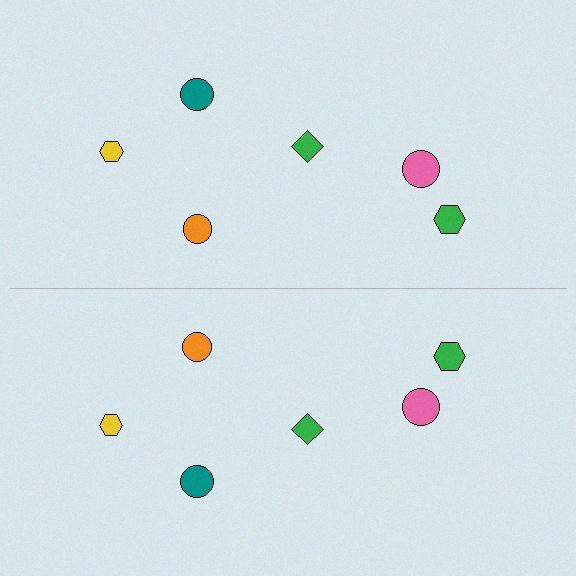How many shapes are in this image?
There are 12 shapes in this image.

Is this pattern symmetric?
Yes, this pattern has bilateral (reflection) symmetry.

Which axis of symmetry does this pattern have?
The pattern has a horizontal axis of symmetry running through the center of the image.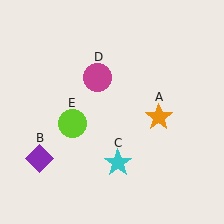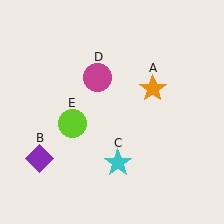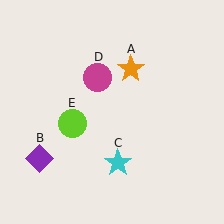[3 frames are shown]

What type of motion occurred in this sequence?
The orange star (object A) rotated counterclockwise around the center of the scene.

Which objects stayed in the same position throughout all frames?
Purple diamond (object B) and cyan star (object C) and magenta circle (object D) and lime circle (object E) remained stationary.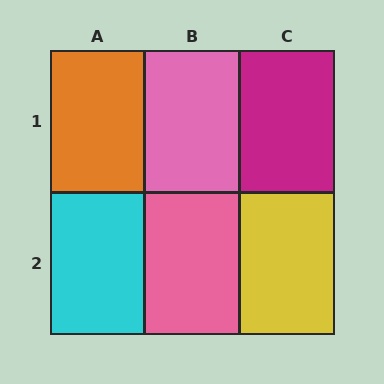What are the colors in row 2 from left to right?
Cyan, pink, yellow.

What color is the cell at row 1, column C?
Magenta.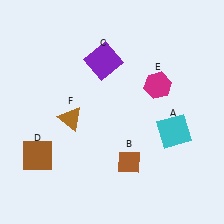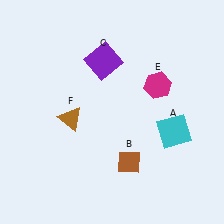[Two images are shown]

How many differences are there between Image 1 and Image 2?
There is 1 difference between the two images.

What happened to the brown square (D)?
The brown square (D) was removed in Image 2. It was in the bottom-left area of Image 1.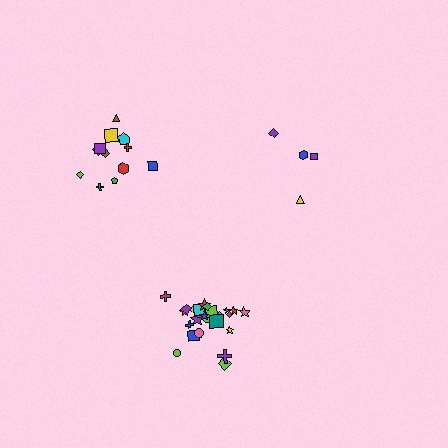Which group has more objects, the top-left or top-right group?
The top-left group.